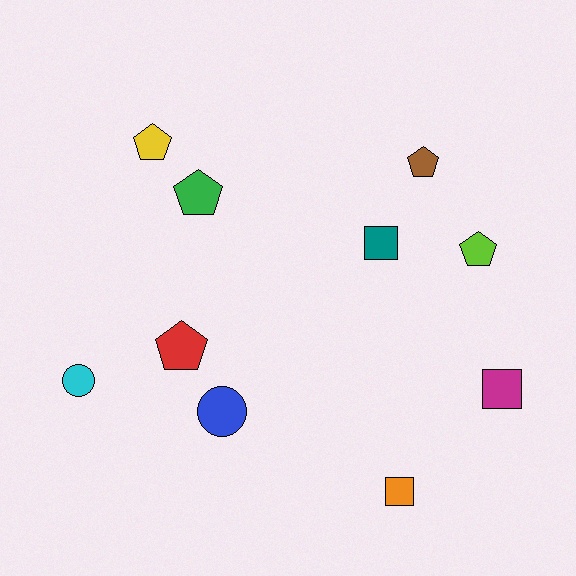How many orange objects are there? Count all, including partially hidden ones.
There is 1 orange object.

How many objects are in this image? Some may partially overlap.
There are 10 objects.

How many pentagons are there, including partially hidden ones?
There are 5 pentagons.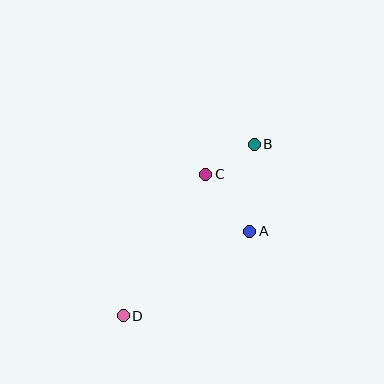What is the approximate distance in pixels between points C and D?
The distance between C and D is approximately 164 pixels.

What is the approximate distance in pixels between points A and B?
The distance between A and B is approximately 87 pixels.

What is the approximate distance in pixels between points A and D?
The distance between A and D is approximately 152 pixels.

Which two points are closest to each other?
Points B and C are closest to each other.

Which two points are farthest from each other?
Points B and D are farthest from each other.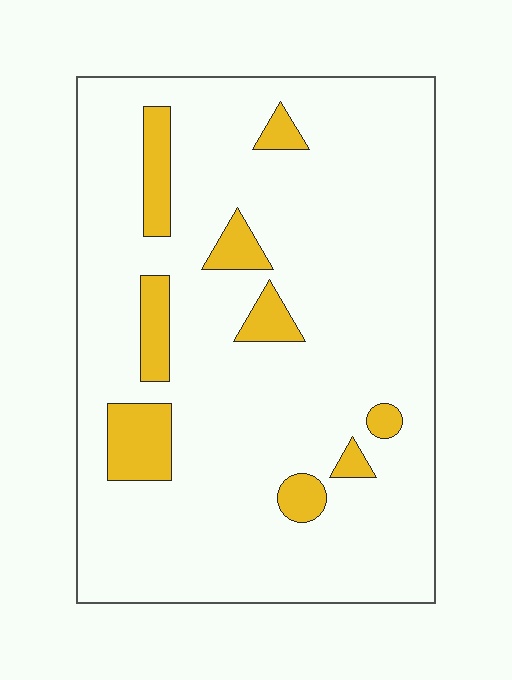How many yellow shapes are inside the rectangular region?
9.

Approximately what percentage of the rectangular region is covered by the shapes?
Approximately 10%.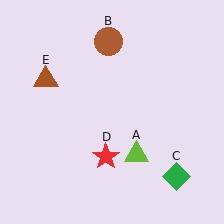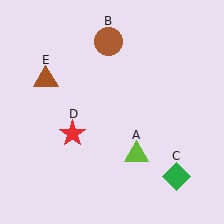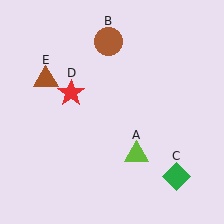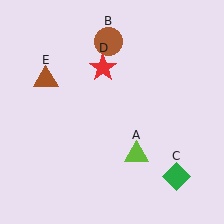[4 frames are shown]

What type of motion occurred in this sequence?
The red star (object D) rotated clockwise around the center of the scene.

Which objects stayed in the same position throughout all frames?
Lime triangle (object A) and brown circle (object B) and green diamond (object C) and brown triangle (object E) remained stationary.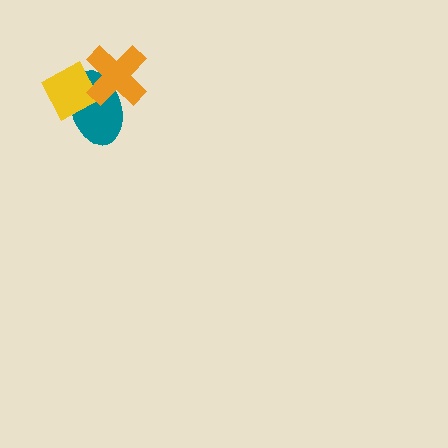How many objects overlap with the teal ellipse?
2 objects overlap with the teal ellipse.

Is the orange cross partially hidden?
No, no other shape covers it.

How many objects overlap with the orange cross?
2 objects overlap with the orange cross.